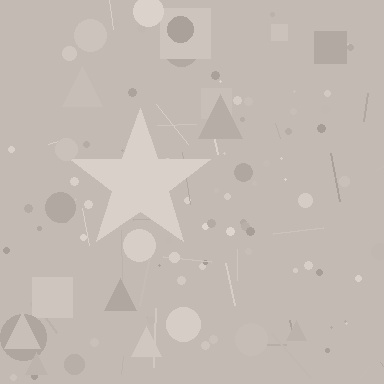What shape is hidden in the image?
A star is hidden in the image.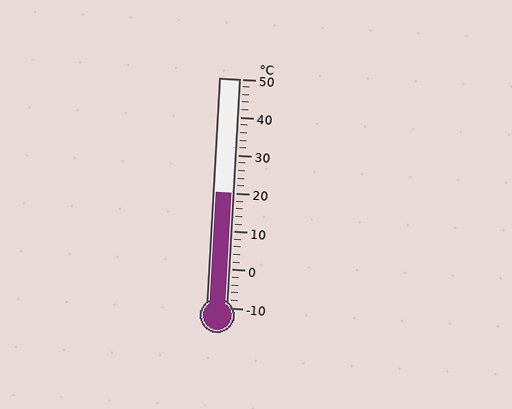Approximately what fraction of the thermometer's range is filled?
The thermometer is filled to approximately 50% of its range.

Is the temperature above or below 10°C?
The temperature is above 10°C.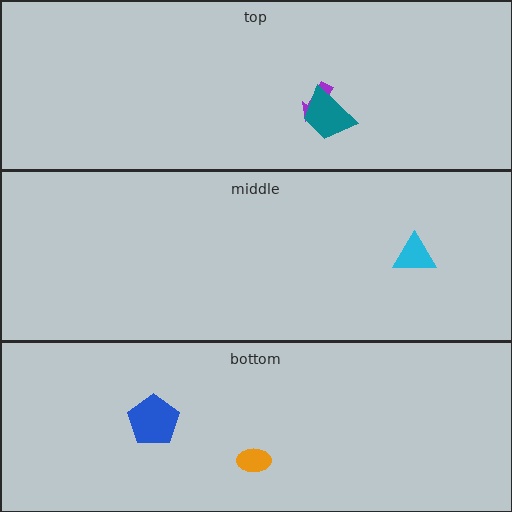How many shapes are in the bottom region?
2.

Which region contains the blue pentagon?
The bottom region.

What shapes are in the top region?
The purple arrow, the teal trapezoid.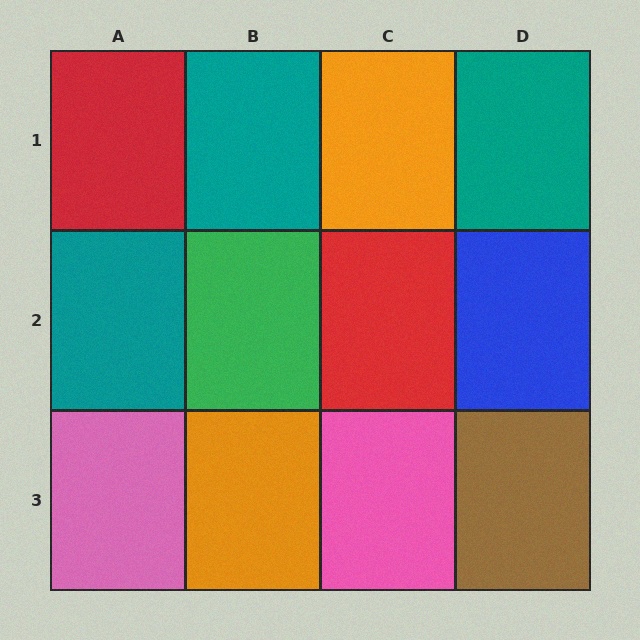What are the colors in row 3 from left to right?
Pink, orange, pink, brown.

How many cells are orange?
2 cells are orange.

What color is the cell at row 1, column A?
Red.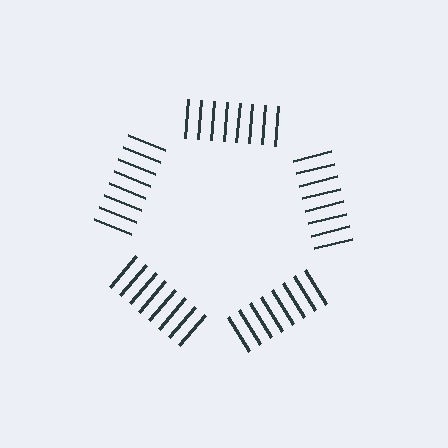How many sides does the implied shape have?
5 sides — the line-ends trace a pentagon.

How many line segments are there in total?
40 — 8 along each of the 5 edges.